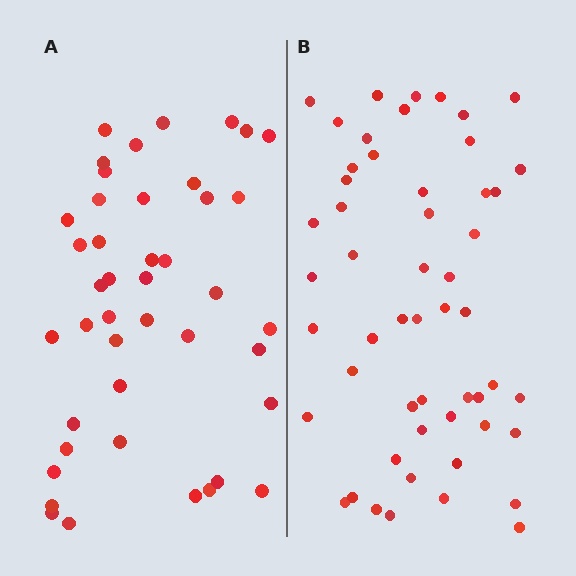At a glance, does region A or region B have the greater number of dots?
Region B (the right region) has more dots.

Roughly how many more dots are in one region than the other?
Region B has roughly 10 or so more dots than region A.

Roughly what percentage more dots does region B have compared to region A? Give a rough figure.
About 25% more.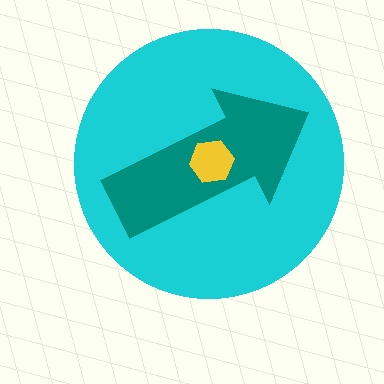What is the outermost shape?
The cyan circle.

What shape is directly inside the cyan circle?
The teal arrow.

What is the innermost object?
The yellow hexagon.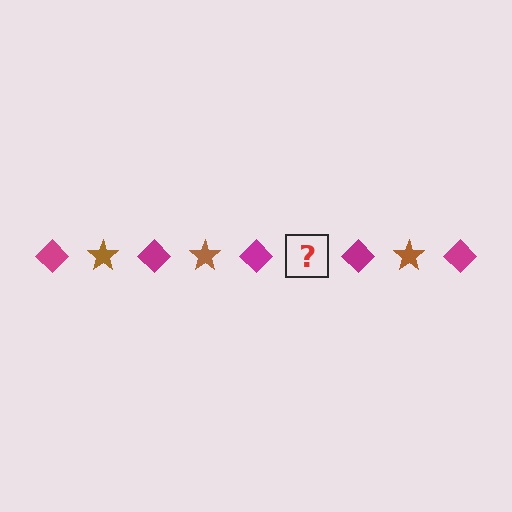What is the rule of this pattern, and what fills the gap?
The rule is that the pattern alternates between magenta diamond and brown star. The gap should be filled with a brown star.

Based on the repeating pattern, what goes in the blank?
The blank should be a brown star.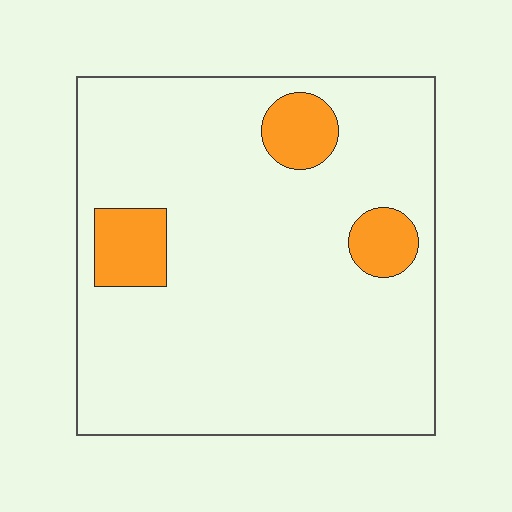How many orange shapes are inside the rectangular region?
3.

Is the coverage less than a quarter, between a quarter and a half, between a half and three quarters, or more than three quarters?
Less than a quarter.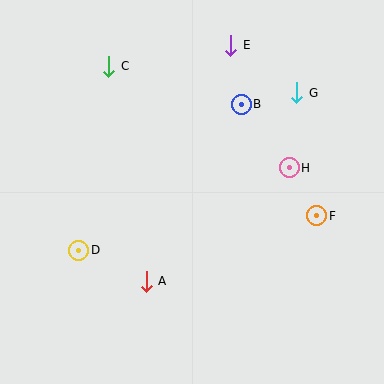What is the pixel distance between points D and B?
The distance between D and B is 218 pixels.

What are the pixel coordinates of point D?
Point D is at (79, 250).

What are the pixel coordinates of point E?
Point E is at (231, 45).